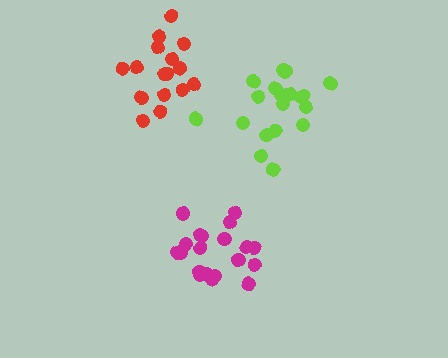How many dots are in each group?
Group 1: 20 dots, Group 2: 20 dots, Group 3: 16 dots (56 total).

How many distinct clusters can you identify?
There are 3 distinct clusters.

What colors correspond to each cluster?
The clusters are colored: lime, magenta, red.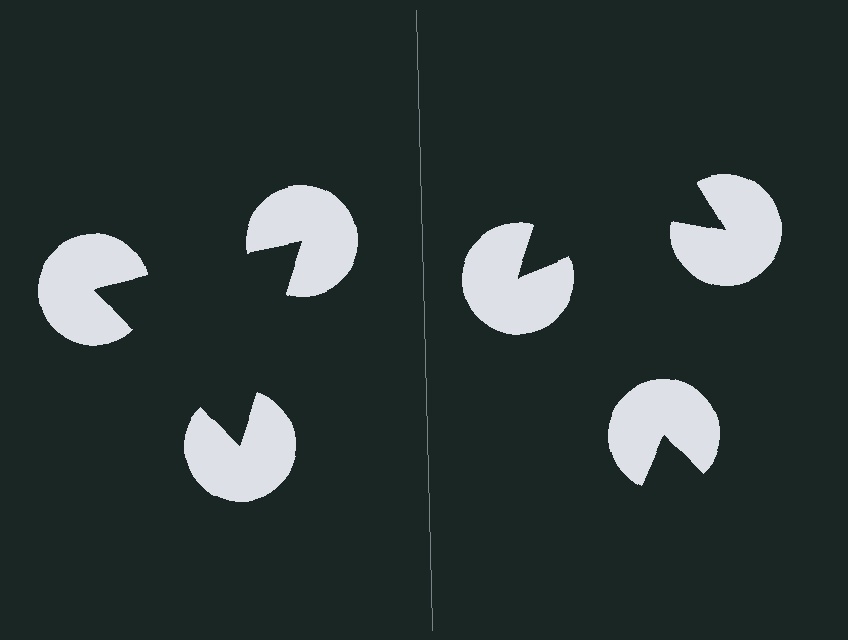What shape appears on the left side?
An illusory triangle.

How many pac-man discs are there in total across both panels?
6 — 3 on each side.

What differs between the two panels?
The pac-man discs are positioned identically on both sides; only the wedge orientations differ. On the left they align to a triangle; on the right they are misaligned.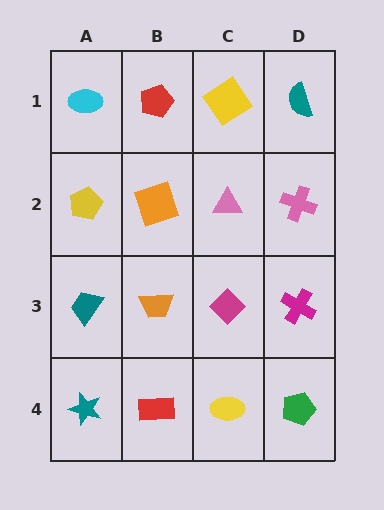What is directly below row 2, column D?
A magenta cross.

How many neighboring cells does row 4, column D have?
2.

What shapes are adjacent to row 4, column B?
An orange trapezoid (row 3, column B), a teal star (row 4, column A), a yellow ellipse (row 4, column C).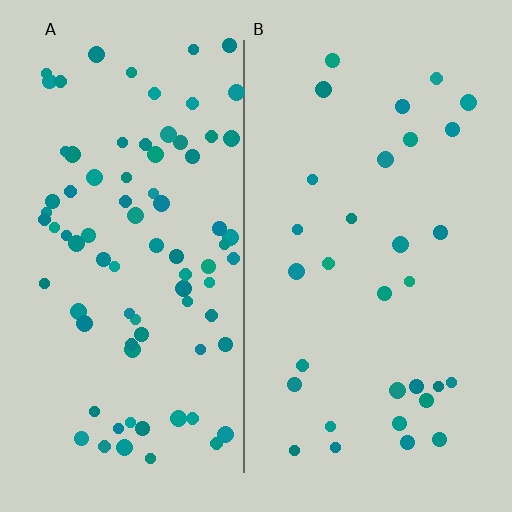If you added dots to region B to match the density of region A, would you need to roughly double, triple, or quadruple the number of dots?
Approximately triple.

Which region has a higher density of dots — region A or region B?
A (the left).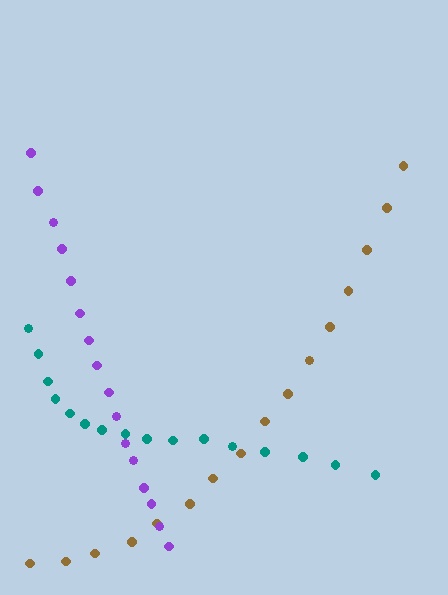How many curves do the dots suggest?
There are 3 distinct paths.